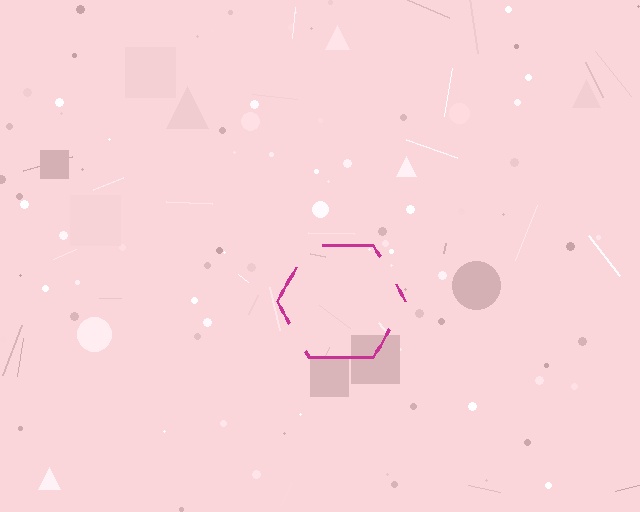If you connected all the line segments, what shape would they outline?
They would outline a hexagon.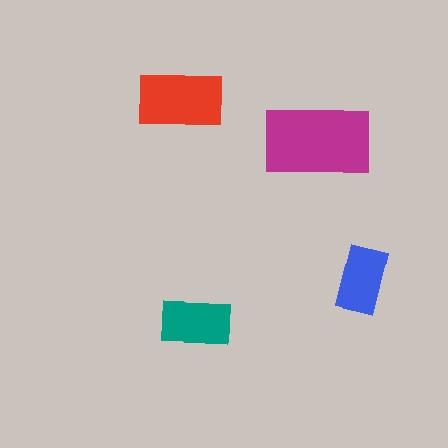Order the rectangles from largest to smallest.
the magenta one, the red one, the teal one, the blue one.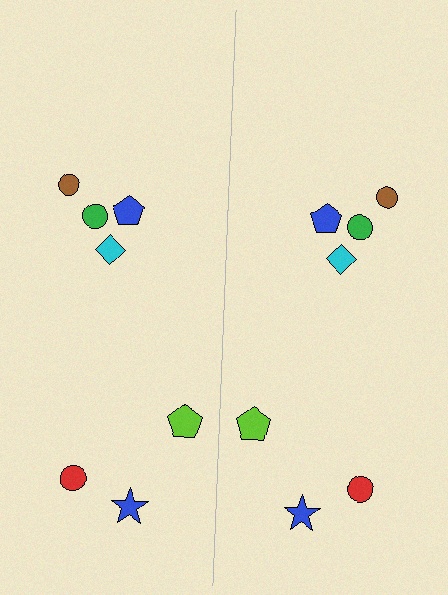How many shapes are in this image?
There are 14 shapes in this image.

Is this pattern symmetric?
Yes, this pattern has bilateral (reflection) symmetry.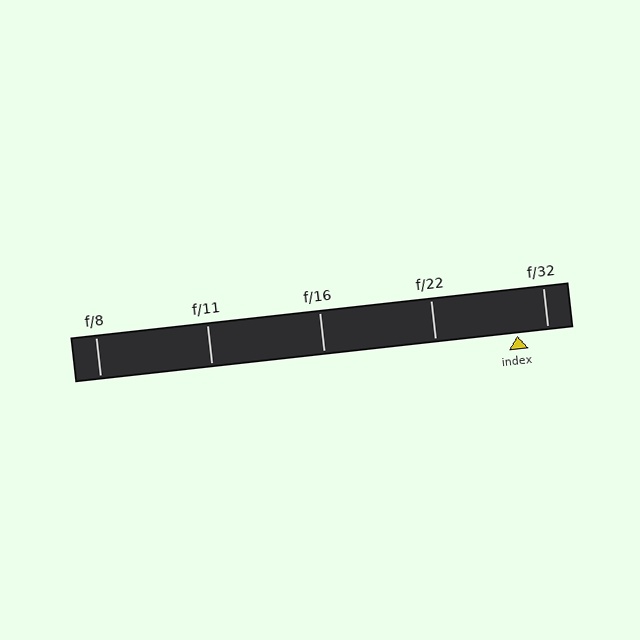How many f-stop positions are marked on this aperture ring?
There are 5 f-stop positions marked.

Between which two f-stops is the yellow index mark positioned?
The index mark is between f/22 and f/32.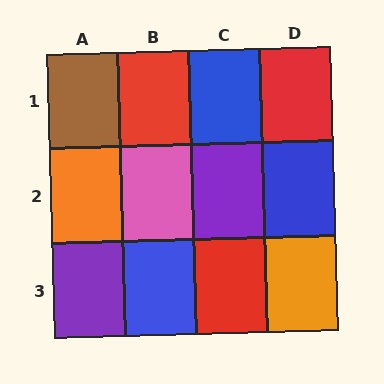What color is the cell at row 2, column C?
Purple.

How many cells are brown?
1 cell is brown.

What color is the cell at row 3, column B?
Blue.